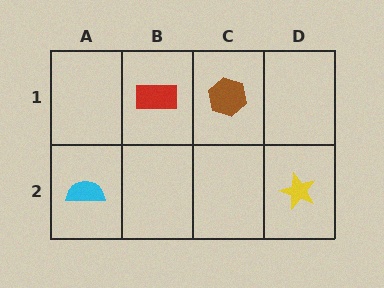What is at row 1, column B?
A red rectangle.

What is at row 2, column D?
A yellow star.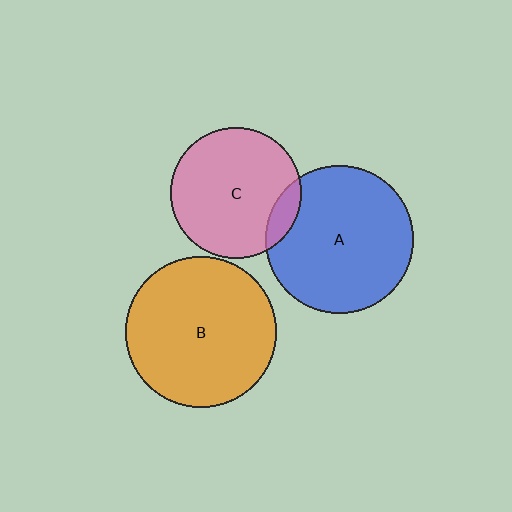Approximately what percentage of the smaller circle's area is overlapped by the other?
Approximately 10%.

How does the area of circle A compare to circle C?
Approximately 1.3 times.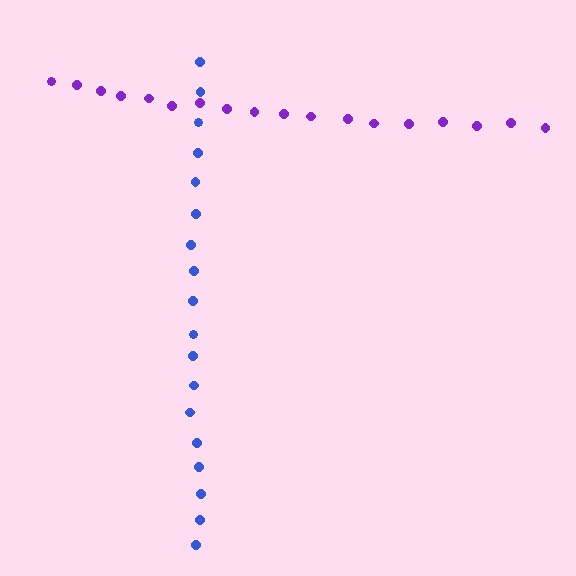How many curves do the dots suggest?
There are 2 distinct paths.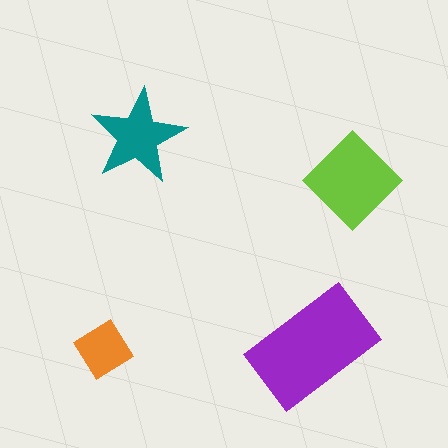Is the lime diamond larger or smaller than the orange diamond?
Larger.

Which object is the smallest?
The orange diamond.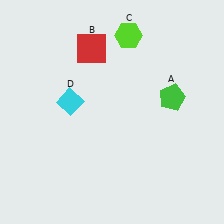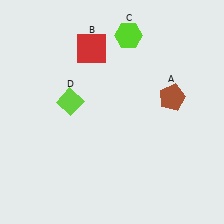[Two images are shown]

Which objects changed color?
A changed from green to brown. D changed from cyan to lime.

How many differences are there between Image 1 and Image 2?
There are 2 differences between the two images.